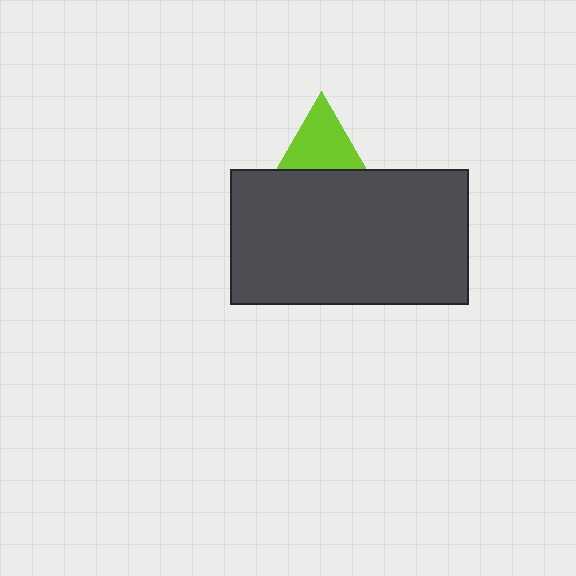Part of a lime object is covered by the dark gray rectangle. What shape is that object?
It is a triangle.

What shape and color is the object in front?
The object in front is a dark gray rectangle.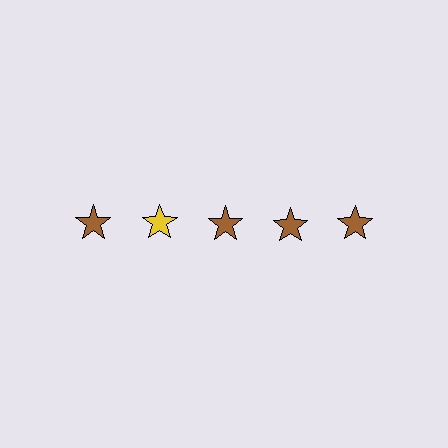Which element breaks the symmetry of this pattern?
The yellow star in the top row, second from left column breaks the symmetry. All other shapes are brown stars.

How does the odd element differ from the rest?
It has a different color: yellow instead of brown.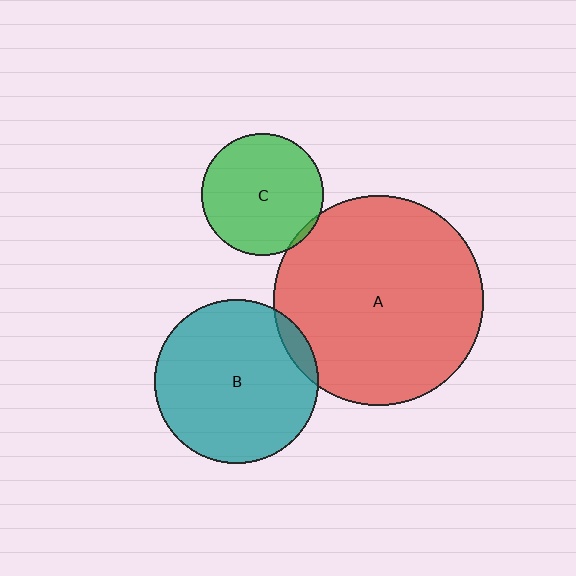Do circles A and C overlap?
Yes.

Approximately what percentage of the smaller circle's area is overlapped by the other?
Approximately 5%.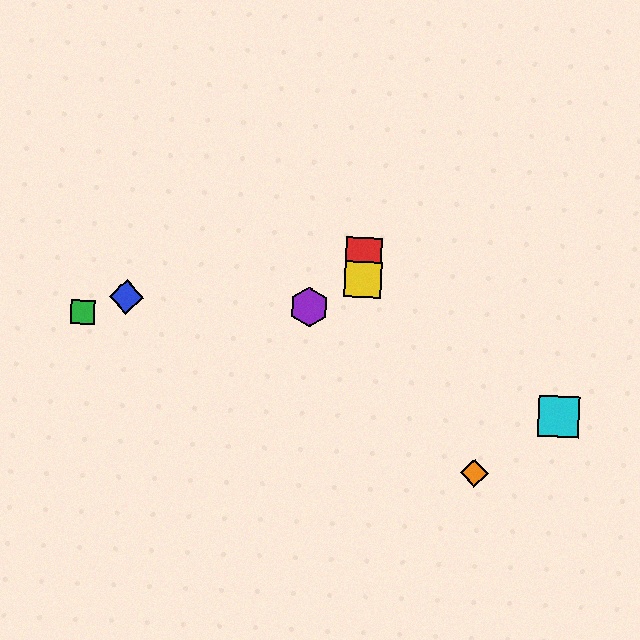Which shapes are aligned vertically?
The red square, the yellow square are aligned vertically.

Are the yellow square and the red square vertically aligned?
Yes, both are at x≈363.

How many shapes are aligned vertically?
2 shapes (the red square, the yellow square) are aligned vertically.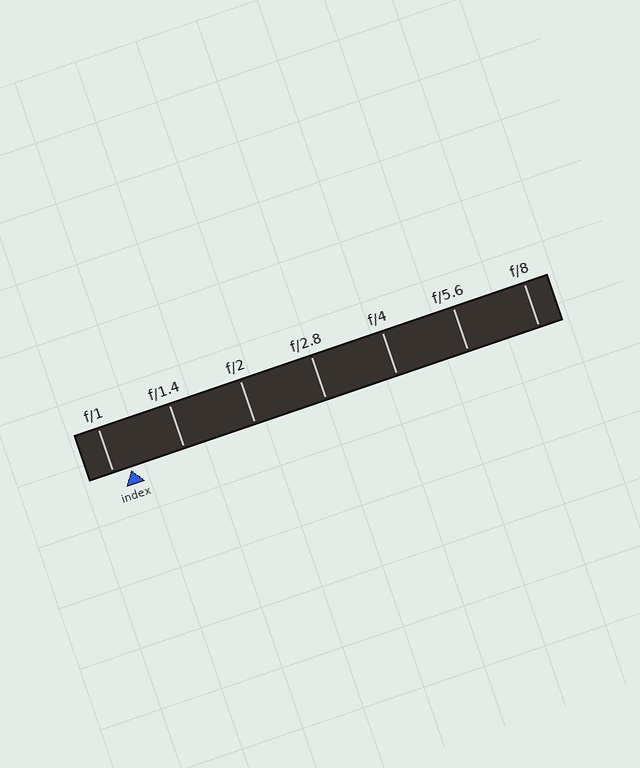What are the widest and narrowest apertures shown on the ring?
The widest aperture shown is f/1 and the narrowest is f/8.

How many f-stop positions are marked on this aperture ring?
There are 7 f-stop positions marked.